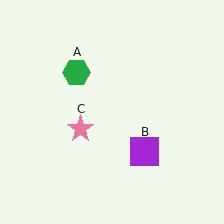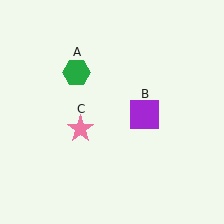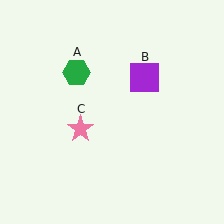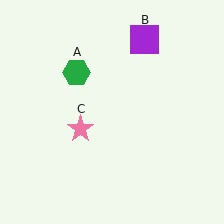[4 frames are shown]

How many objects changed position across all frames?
1 object changed position: purple square (object B).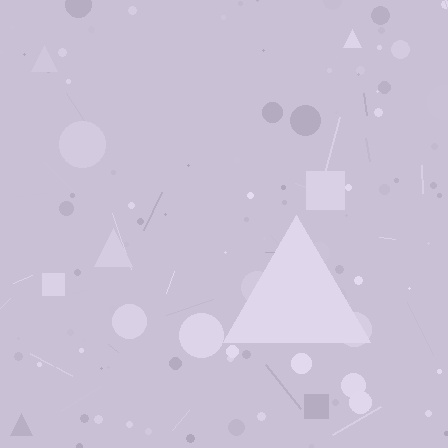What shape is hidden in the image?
A triangle is hidden in the image.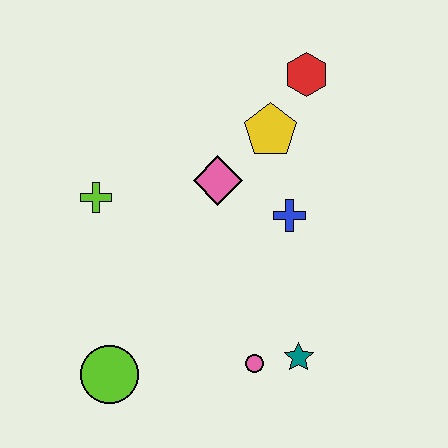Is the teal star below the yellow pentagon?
Yes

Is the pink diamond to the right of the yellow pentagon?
No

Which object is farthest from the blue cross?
The lime circle is farthest from the blue cross.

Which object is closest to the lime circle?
The pink circle is closest to the lime circle.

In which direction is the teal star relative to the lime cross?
The teal star is to the right of the lime cross.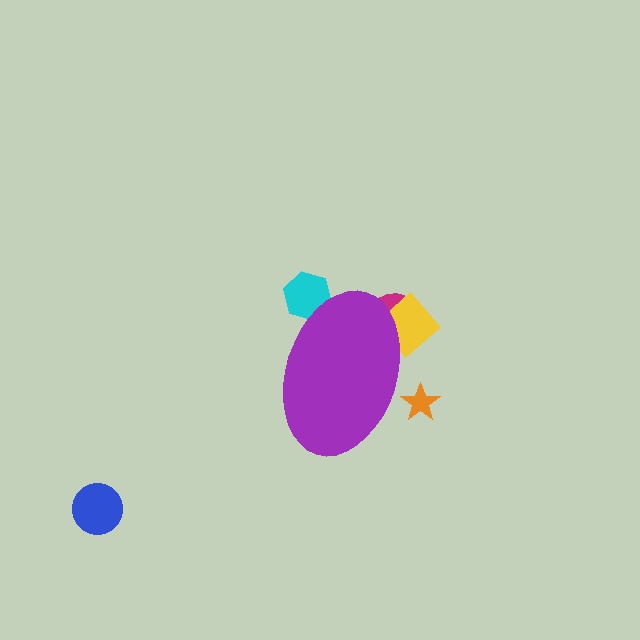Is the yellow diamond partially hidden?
Yes, the yellow diamond is partially hidden behind the purple ellipse.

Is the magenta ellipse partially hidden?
Yes, the magenta ellipse is partially hidden behind the purple ellipse.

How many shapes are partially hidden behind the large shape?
4 shapes are partially hidden.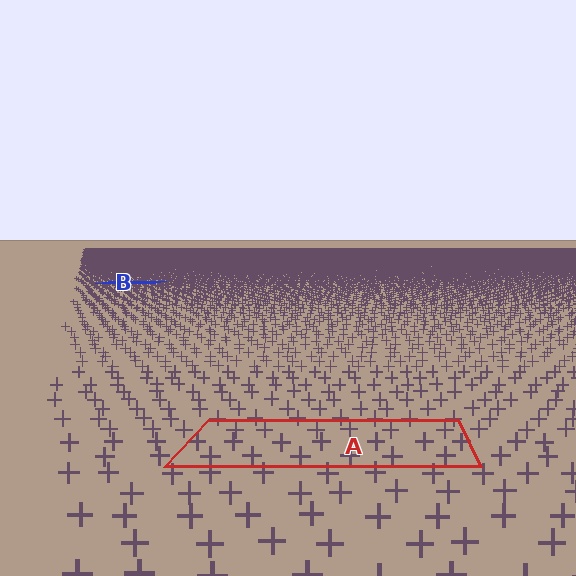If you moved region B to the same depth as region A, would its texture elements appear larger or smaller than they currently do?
They would appear larger. At a closer depth, the same texture elements are projected at a bigger on-screen size.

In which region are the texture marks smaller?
The texture marks are smaller in region B, because it is farther away.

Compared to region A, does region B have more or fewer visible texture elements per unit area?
Region B has more texture elements per unit area — they are packed more densely because it is farther away.